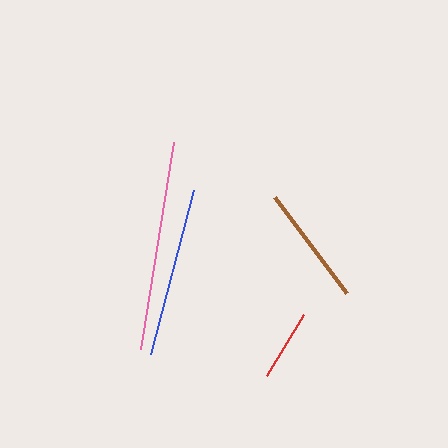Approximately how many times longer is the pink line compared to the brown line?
The pink line is approximately 1.7 times the length of the brown line.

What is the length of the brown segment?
The brown segment is approximately 120 pixels long.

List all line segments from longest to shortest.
From longest to shortest: pink, blue, brown, red.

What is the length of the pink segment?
The pink segment is approximately 210 pixels long.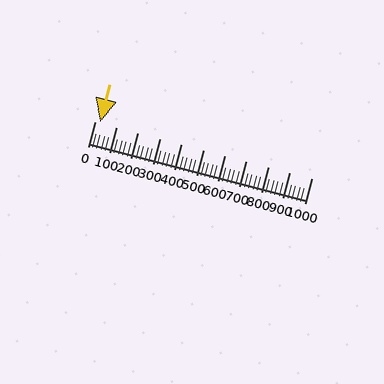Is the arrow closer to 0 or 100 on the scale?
The arrow is closer to 0.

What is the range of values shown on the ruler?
The ruler shows values from 0 to 1000.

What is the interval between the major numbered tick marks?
The major tick marks are spaced 100 units apart.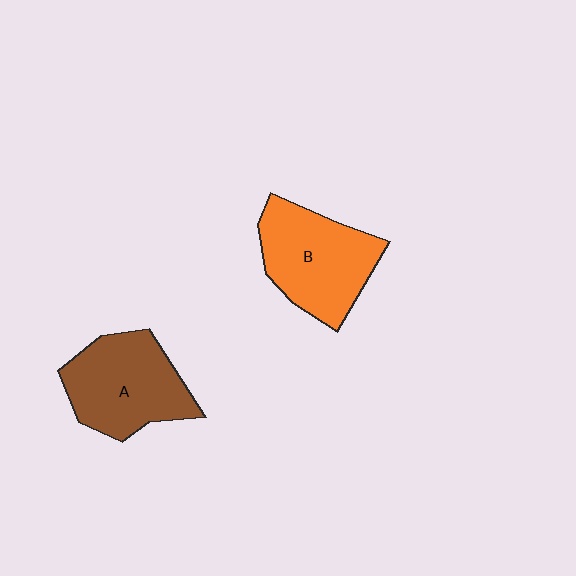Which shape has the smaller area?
Shape A (brown).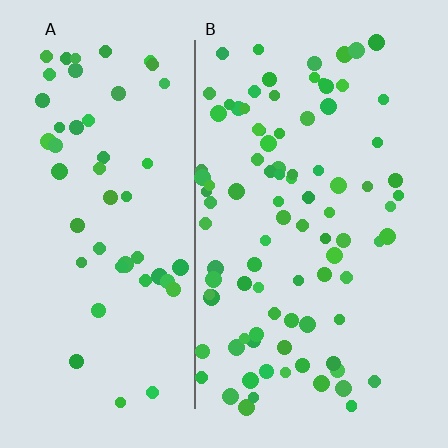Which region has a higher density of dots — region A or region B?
B (the right).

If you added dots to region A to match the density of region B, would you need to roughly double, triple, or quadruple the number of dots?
Approximately double.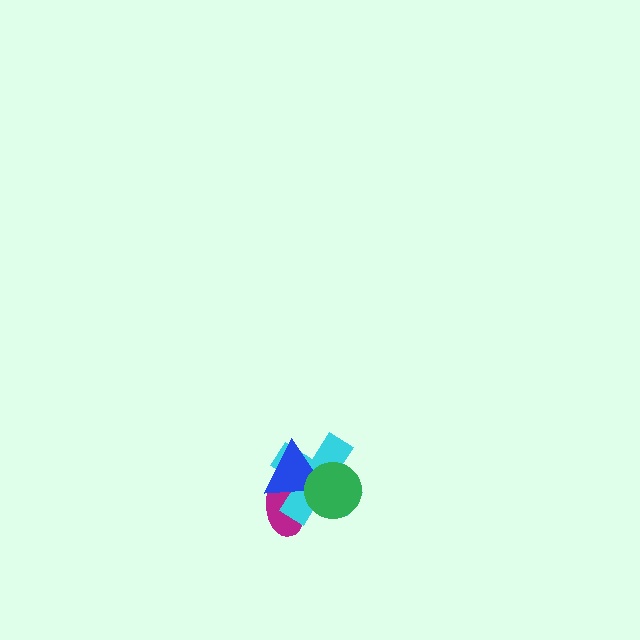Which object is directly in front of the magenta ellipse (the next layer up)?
The cyan cross is directly in front of the magenta ellipse.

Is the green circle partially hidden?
No, no other shape covers it.